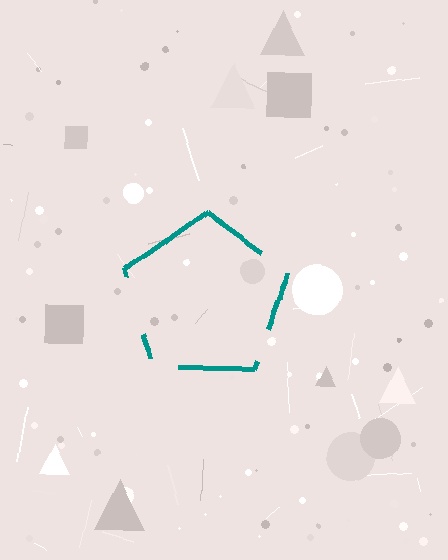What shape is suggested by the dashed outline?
The dashed outline suggests a pentagon.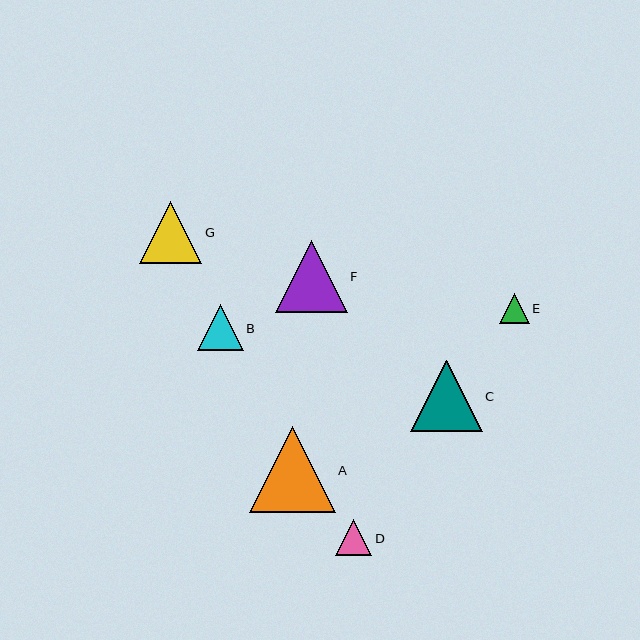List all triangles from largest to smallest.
From largest to smallest: A, F, C, G, B, D, E.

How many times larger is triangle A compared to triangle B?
Triangle A is approximately 1.9 times the size of triangle B.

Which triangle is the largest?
Triangle A is the largest with a size of approximately 86 pixels.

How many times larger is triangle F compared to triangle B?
Triangle F is approximately 1.6 times the size of triangle B.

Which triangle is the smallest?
Triangle E is the smallest with a size of approximately 30 pixels.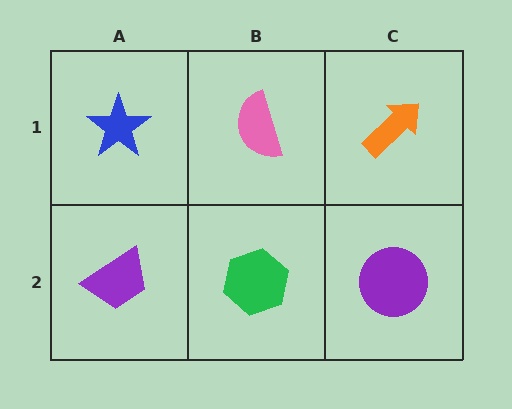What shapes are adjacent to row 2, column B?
A pink semicircle (row 1, column B), a purple trapezoid (row 2, column A), a purple circle (row 2, column C).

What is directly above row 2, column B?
A pink semicircle.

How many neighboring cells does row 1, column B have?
3.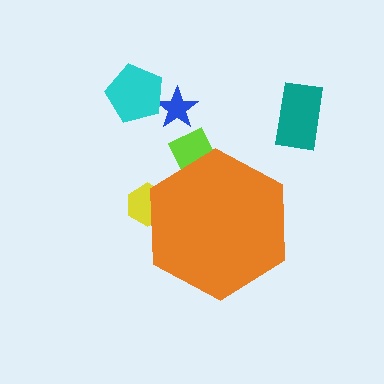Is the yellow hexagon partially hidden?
Yes, the yellow hexagon is partially hidden behind the orange hexagon.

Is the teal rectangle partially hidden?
No, the teal rectangle is fully visible.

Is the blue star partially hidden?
No, the blue star is fully visible.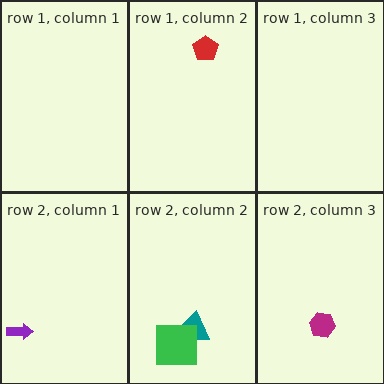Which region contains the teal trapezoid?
The row 2, column 2 region.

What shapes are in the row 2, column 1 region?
The purple arrow.